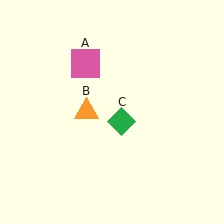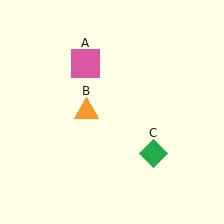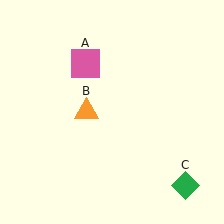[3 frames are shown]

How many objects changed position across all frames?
1 object changed position: green diamond (object C).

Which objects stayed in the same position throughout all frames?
Pink square (object A) and orange triangle (object B) remained stationary.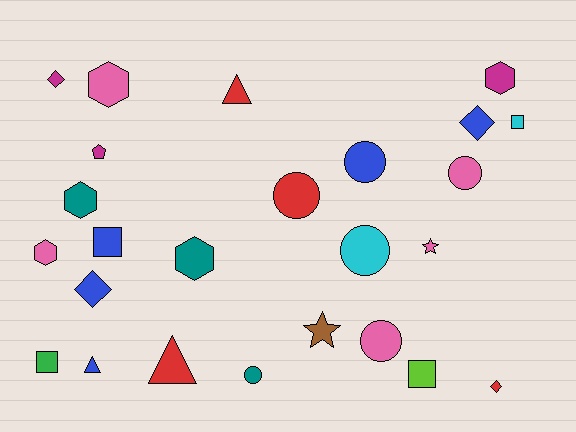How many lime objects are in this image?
There is 1 lime object.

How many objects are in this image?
There are 25 objects.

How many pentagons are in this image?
There is 1 pentagon.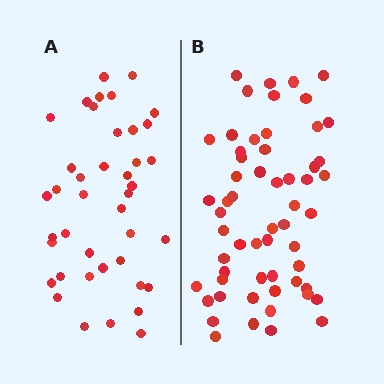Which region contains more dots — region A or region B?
Region B (the right region) has more dots.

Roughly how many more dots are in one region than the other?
Region B has approximately 15 more dots than region A.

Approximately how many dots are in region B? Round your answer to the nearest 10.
About 60 dots. (The exact count is 58, which rounds to 60.)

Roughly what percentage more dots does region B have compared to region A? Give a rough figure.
About 40% more.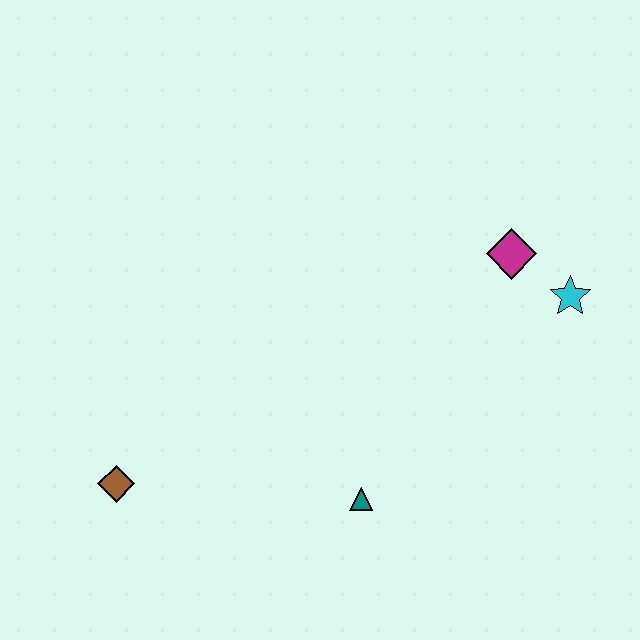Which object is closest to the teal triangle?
The brown diamond is closest to the teal triangle.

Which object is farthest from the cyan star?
The brown diamond is farthest from the cyan star.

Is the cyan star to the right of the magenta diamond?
Yes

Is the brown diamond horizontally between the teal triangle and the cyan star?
No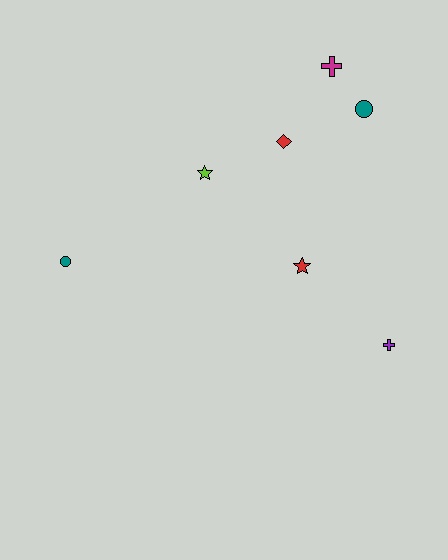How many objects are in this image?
There are 7 objects.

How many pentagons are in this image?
There are no pentagons.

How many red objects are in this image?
There are 2 red objects.